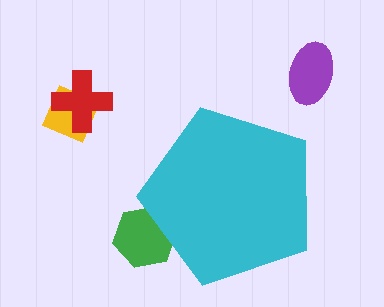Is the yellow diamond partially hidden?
No, the yellow diamond is fully visible.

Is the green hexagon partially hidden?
Yes, the green hexagon is partially hidden behind the cyan pentagon.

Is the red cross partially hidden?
No, the red cross is fully visible.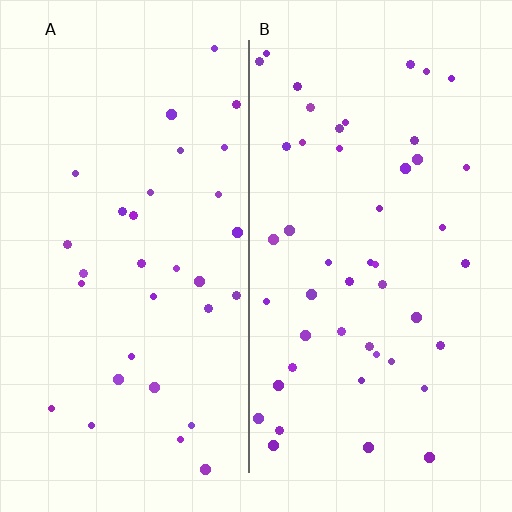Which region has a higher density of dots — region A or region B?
B (the right).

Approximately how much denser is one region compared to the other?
Approximately 1.5× — region B over region A.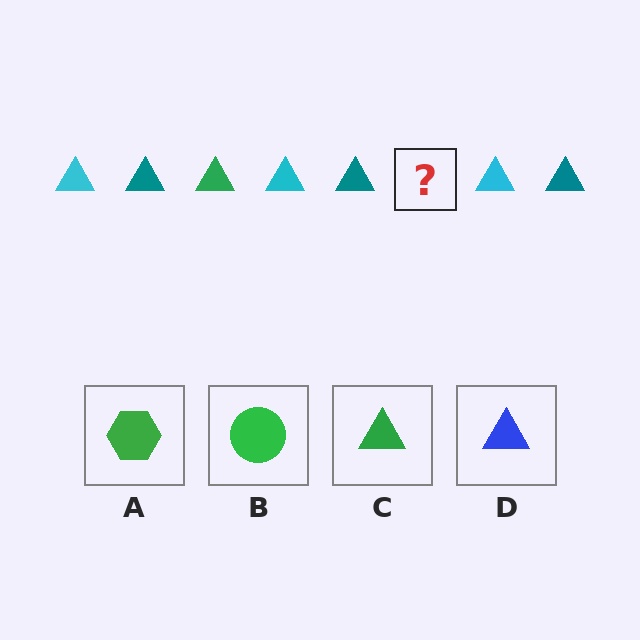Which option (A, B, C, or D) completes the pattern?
C.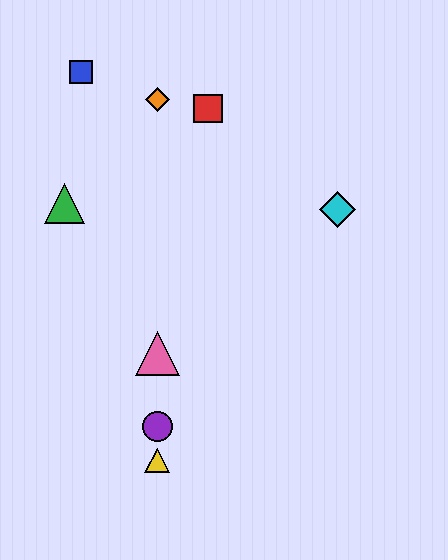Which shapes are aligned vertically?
The yellow triangle, the purple circle, the orange diamond, the pink triangle are aligned vertically.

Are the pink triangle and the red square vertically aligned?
No, the pink triangle is at x≈157 and the red square is at x≈208.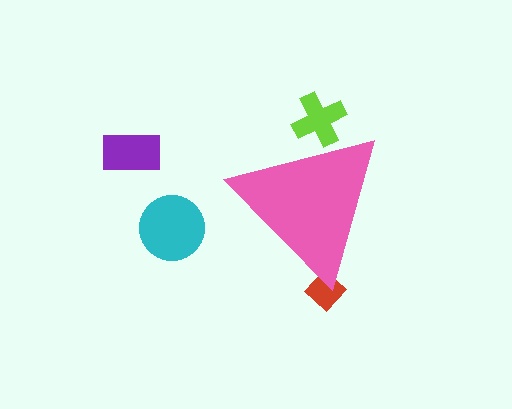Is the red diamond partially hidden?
Yes, the red diamond is partially hidden behind the pink triangle.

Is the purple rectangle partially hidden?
No, the purple rectangle is fully visible.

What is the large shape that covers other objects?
A pink triangle.